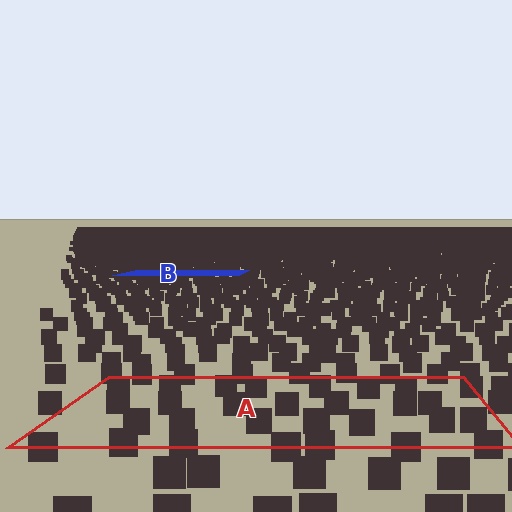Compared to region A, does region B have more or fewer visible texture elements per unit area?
Region B has more texture elements per unit area — they are packed more densely because it is farther away.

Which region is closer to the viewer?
Region A is closer. The texture elements there are larger and more spread out.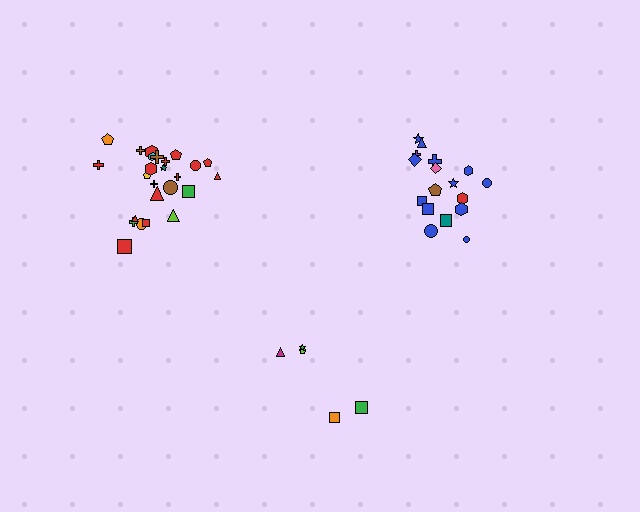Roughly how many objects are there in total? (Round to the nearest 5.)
Roughly 50 objects in total.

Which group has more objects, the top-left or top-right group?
The top-left group.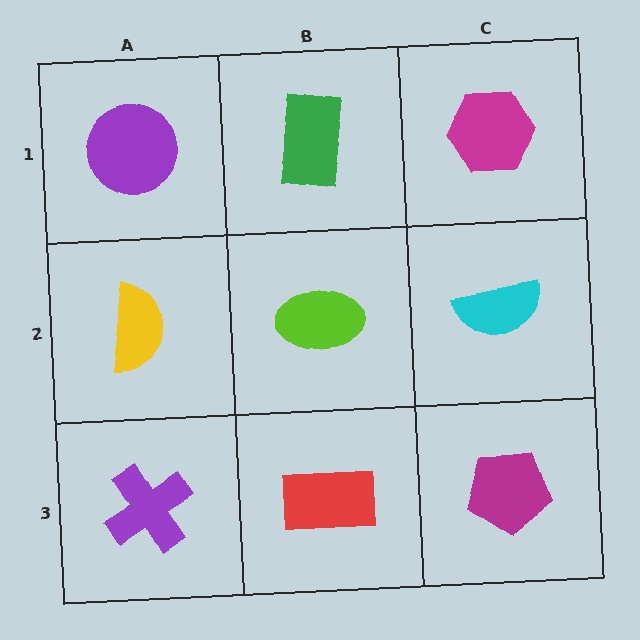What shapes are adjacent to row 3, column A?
A yellow semicircle (row 2, column A), a red rectangle (row 3, column B).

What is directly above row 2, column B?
A green rectangle.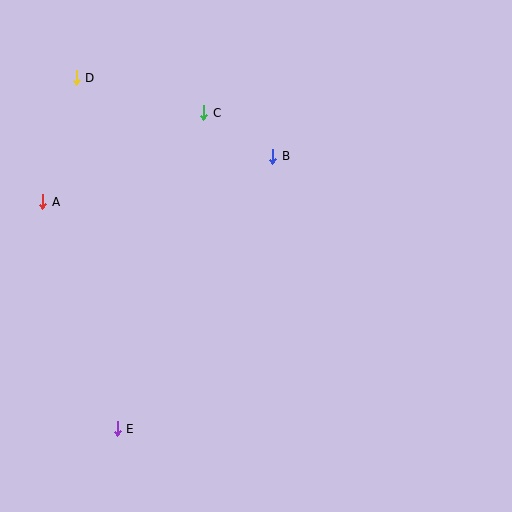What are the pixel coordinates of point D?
Point D is at (76, 78).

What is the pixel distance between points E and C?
The distance between E and C is 328 pixels.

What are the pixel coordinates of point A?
Point A is at (43, 202).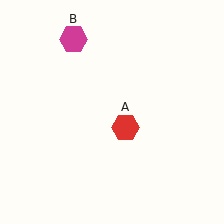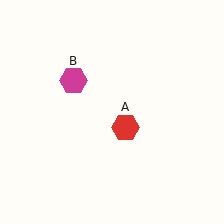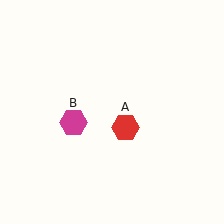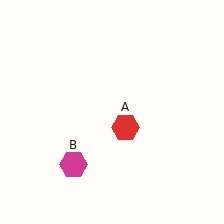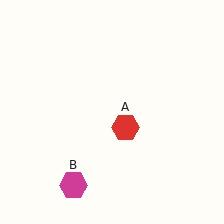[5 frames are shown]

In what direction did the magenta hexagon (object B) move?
The magenta hexagon (object B) moved down.